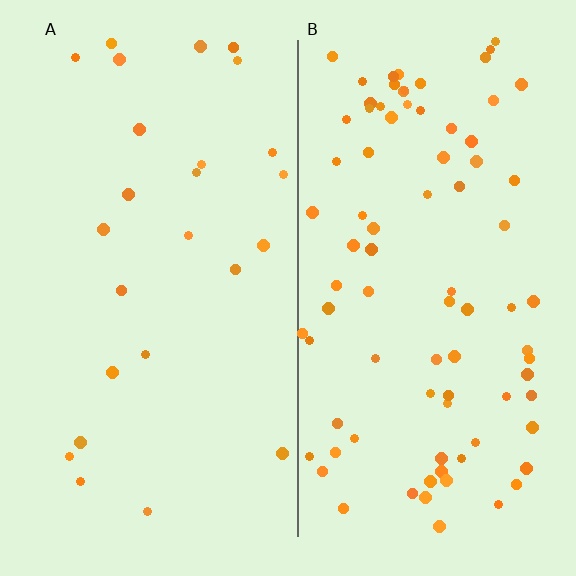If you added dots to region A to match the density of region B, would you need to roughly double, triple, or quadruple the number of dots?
Approximately triple.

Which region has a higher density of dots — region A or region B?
B (the right).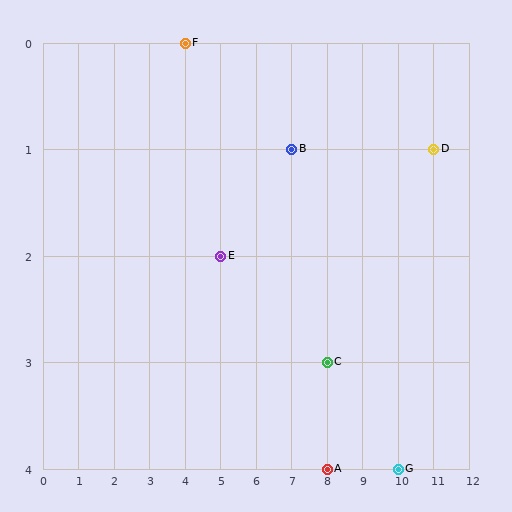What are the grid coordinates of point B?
Point B is at grid coordinates (7, 1).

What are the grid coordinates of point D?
Point D is at grid coordinates (11, 1).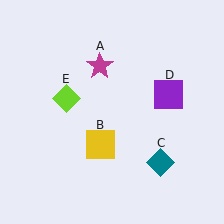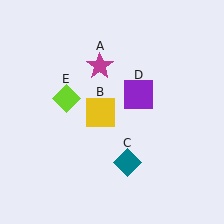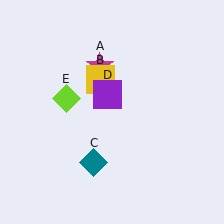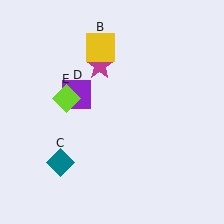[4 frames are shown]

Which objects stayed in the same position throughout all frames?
Magenta star (object A) and lime diamond (object E) remained stationary.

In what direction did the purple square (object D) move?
The purple square (object D) moved left.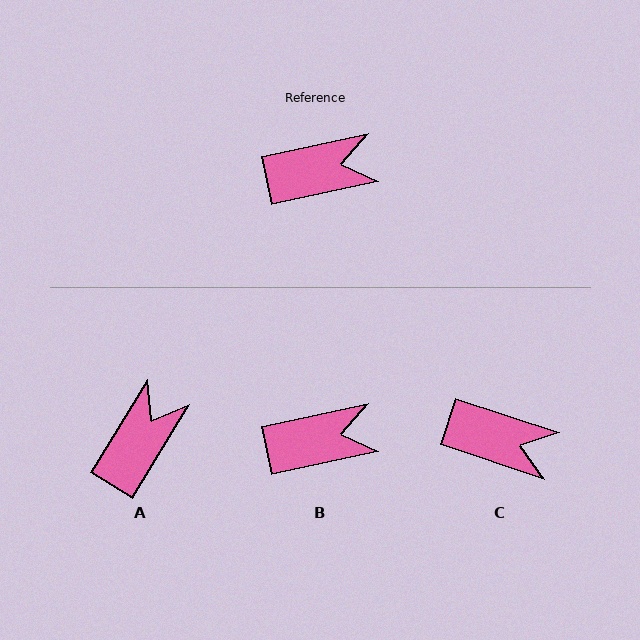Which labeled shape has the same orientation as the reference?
B.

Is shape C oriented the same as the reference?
No, it is off by about 30 degrees.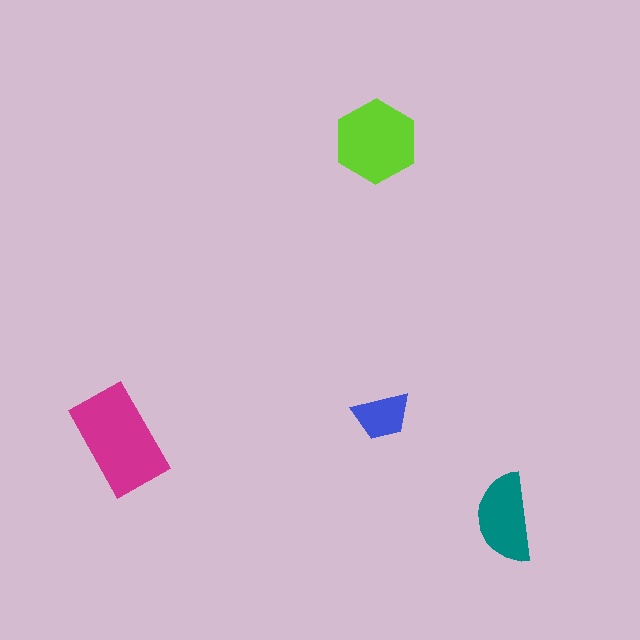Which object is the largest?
The magenta rectangle.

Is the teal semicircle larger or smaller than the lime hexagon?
Smaller.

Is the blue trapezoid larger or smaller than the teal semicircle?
Smaller.